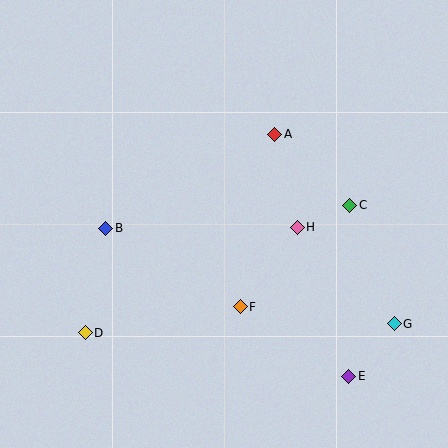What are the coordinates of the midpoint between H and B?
The midpoint between H and B is at (201, 228).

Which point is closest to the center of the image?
Point H at (297, 227) is closest to the center.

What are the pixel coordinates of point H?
Point H is at (297, 227).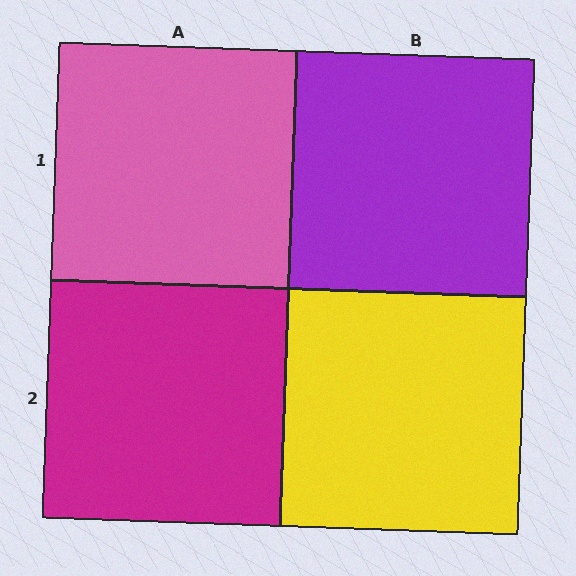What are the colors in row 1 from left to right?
Pink, purple.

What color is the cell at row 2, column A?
Magenta.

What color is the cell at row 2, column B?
Yellow.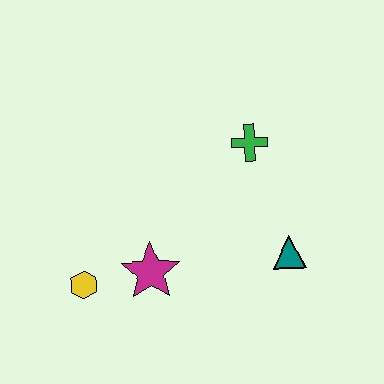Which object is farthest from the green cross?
The yellow hexagon is farthest from the green cross.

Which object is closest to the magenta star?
The yellow hexagon is closest to the magenta star.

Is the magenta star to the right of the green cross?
No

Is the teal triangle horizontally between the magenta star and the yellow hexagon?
No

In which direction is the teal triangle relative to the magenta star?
The teal triangle is to the right of the magenta star.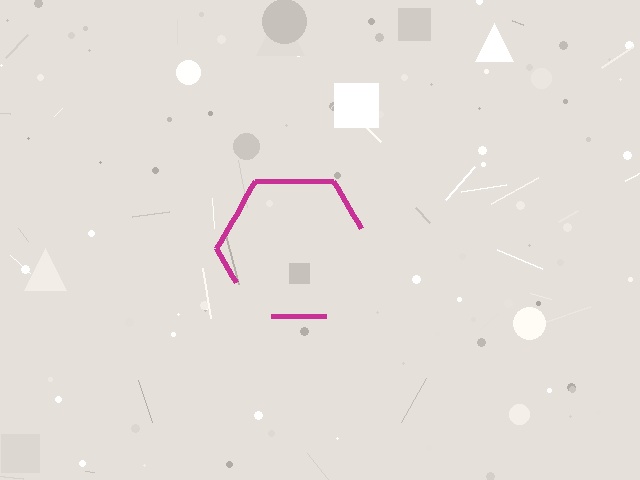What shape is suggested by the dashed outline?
The dashed outline suggests a hexagon.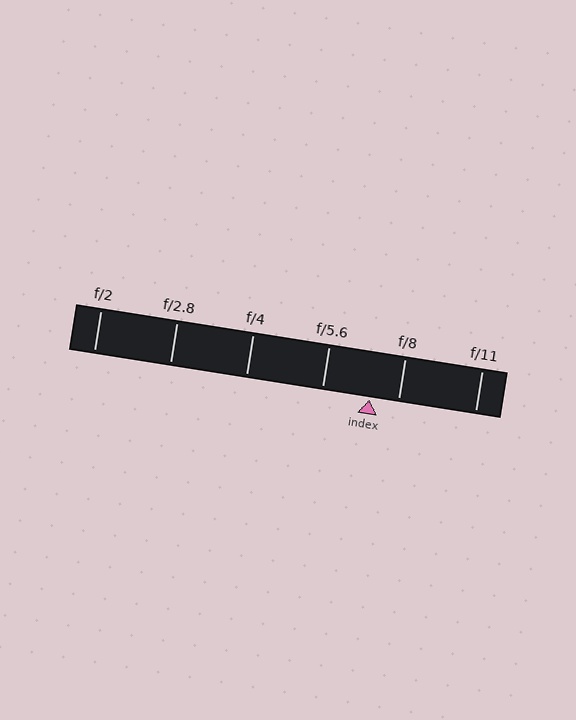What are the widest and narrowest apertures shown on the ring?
The widest aperture shown is f/2 and the narrowest is f/11.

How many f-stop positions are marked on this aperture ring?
There are 6 f-stop positions marked.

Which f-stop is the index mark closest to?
The index mark is closest to f/8.